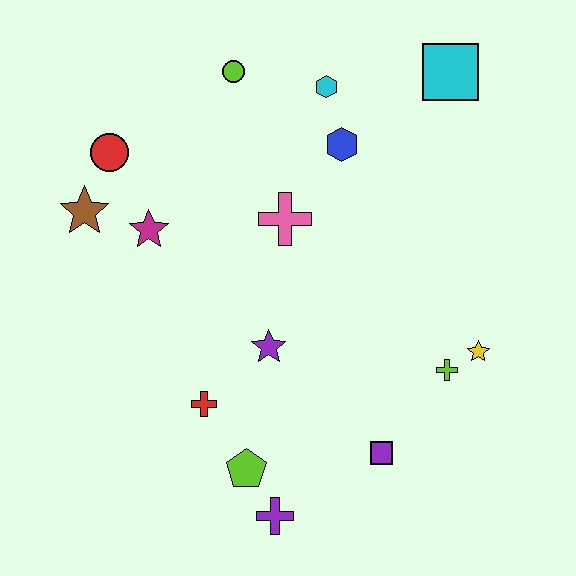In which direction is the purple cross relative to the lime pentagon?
The purple cross is below the lime pentagon.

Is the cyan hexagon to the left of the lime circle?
No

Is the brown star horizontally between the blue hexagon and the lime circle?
No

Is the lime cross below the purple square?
No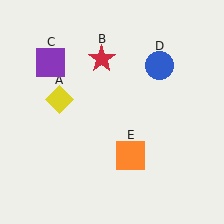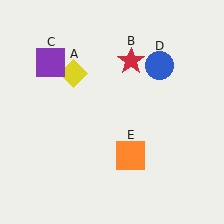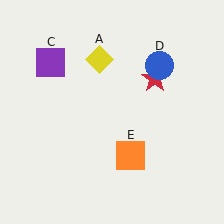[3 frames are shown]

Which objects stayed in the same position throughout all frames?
Purple square (object C) and blue circle (object D) and orange square (object E) remained stationary.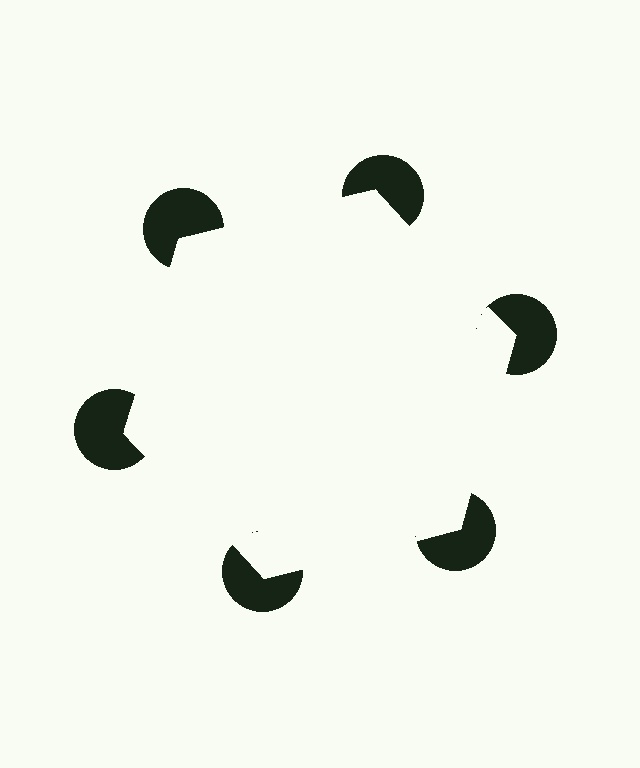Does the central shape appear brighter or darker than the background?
It typically appears slightly brighter than the background, even though no actual brightness change is drawn.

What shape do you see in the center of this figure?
An illusory hexagon — its edges are inferred from the aligned wedge cuts in the pac-man discs, not physically drawn.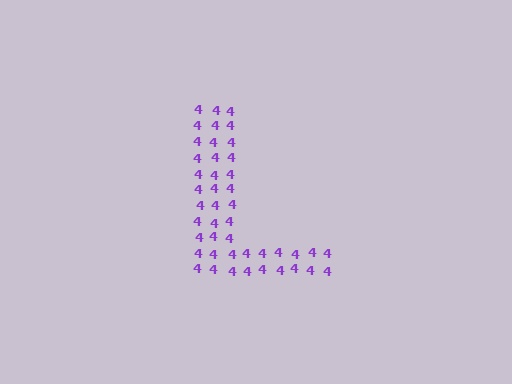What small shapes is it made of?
It is made of small digit 4's.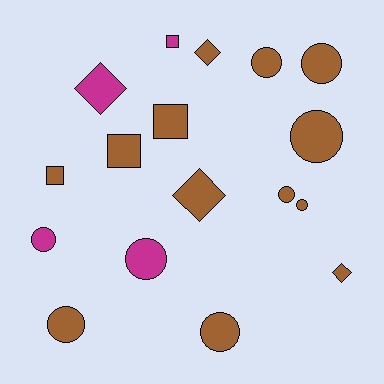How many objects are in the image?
There are 17 objects.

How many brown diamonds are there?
There are 3 brown diamonds.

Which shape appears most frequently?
Circle, with 9 objects.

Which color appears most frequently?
Brown, with 13 objects.